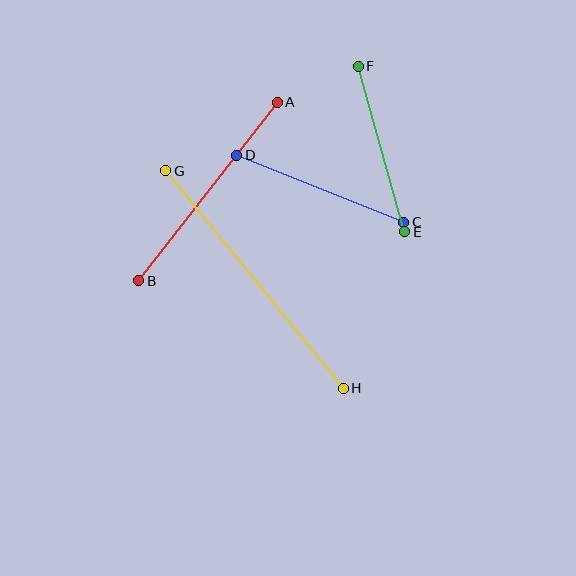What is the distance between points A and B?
The distance is approximately 226 pixels.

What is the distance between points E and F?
The distance is approximately 172 pixels.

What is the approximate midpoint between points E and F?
The midpoint is at approximately (382, 149) pixels.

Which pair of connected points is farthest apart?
Points G and H are farthest apart.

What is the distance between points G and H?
The distance is approximately 281 pixels.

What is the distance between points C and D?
The distance is approximately 180 pixels.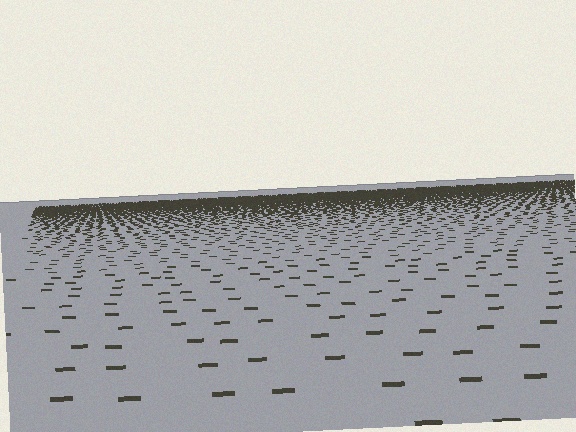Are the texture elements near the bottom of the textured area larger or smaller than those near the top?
Larger. Near the bottom, elements are closer to the viewer and appear at a bigger on-screen size.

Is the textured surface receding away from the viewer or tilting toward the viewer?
The surface is receding away from the viewer. Texture elements get smaller and denser toward the top.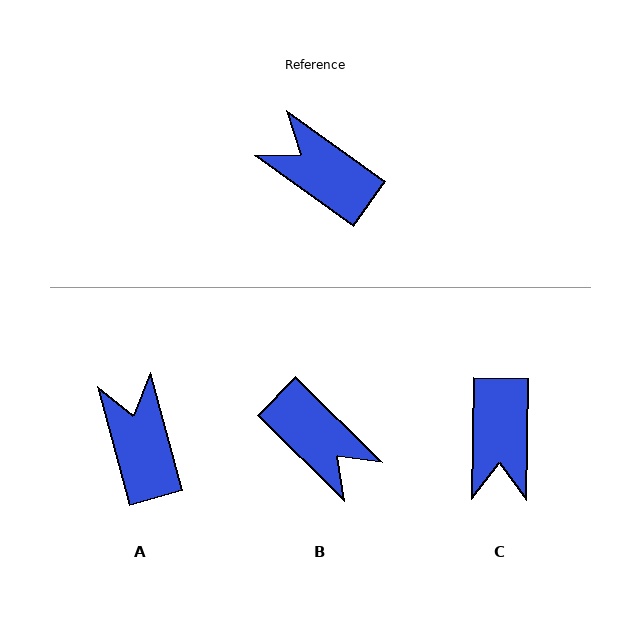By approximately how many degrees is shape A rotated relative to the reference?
Approximately 40 degrees clockwise.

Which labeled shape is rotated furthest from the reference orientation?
B, about 171 degrees away.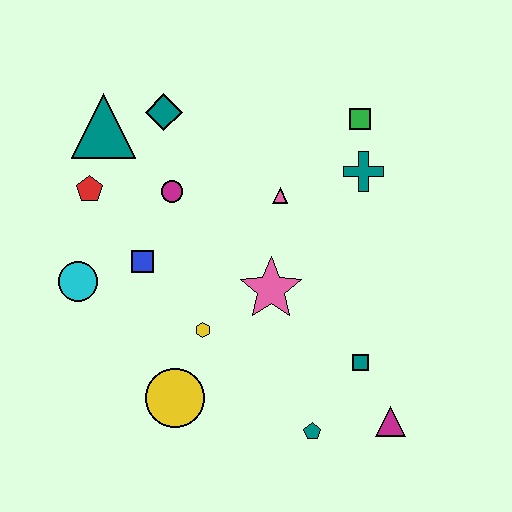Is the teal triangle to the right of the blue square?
No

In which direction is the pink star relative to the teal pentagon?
The pink star is above the teal pentagon.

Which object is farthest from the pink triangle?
The magenta triangle is farthest from the pink triangle.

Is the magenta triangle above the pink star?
No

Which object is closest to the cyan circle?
The blue square is closest to the cyan circle.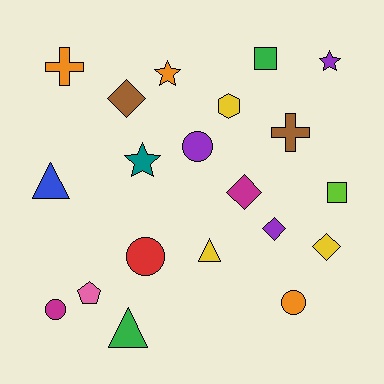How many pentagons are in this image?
There is 1 pentagon.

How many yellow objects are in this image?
There are 3 yellow objects.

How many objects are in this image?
There are 20 objects.